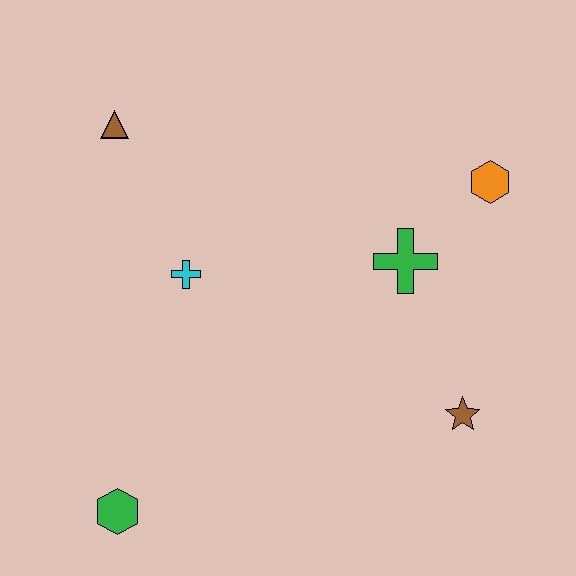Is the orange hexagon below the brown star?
No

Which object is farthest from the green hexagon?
The orange hexagon is farthest from the green hexagon.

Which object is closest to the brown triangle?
The cyan cross is closest to the brown triangle.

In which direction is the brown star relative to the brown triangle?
The brown star is to the right of the brown triangle.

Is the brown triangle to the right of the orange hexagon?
No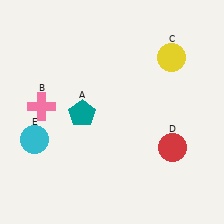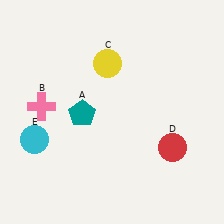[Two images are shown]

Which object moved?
The yellow circle (C) moved left.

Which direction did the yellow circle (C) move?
The yellow circle (C) moved left.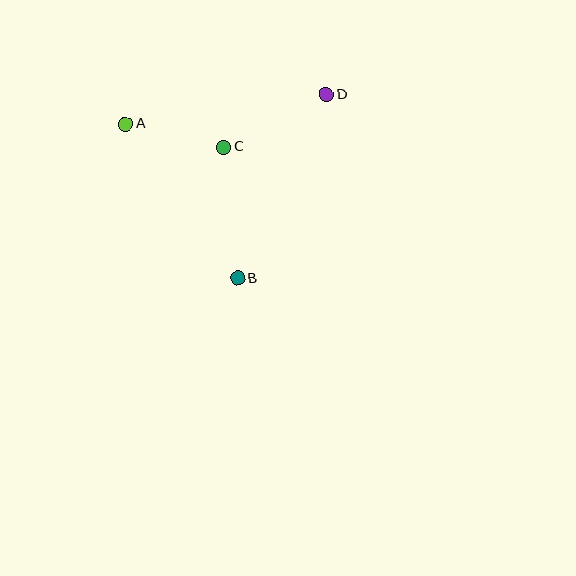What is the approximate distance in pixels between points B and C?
The distance between B and C is approximately 131 pixels.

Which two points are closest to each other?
Points A and C are closest to each other.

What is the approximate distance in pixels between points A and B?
The distance between A and B is approximately 191 pixels.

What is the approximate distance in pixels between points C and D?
The distance between C and D is approximately 115 pixels.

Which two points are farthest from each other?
Points B and D are farthest from each other.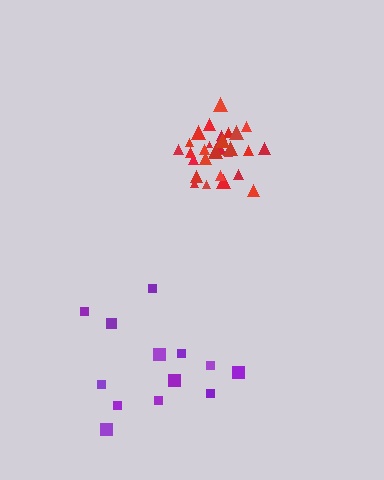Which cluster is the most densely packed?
Red.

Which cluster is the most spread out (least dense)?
Purple.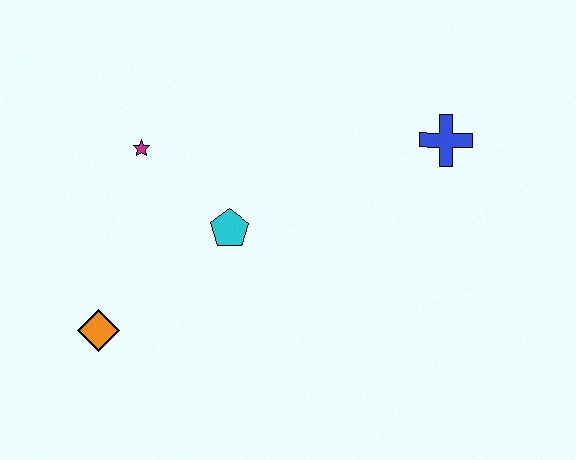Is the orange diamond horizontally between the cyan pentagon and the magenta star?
No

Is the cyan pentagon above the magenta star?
No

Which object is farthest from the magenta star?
The blue cross is farthest from the magenta star.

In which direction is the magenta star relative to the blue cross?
The magenta star is to the left of the blue cross.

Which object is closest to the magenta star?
The cyan pentagon is closest to the magenta star.